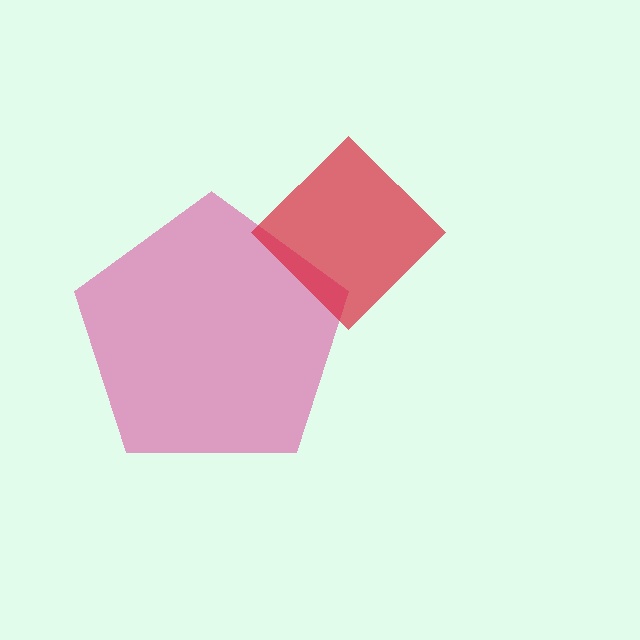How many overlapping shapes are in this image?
There are 2 overlapping shapes in the image.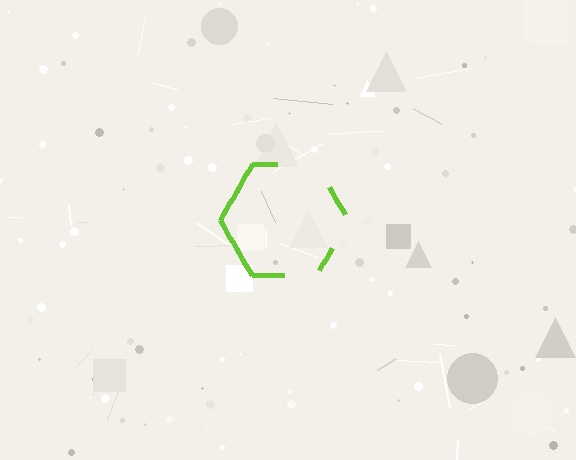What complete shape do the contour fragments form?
The contour fragments form a hexagon.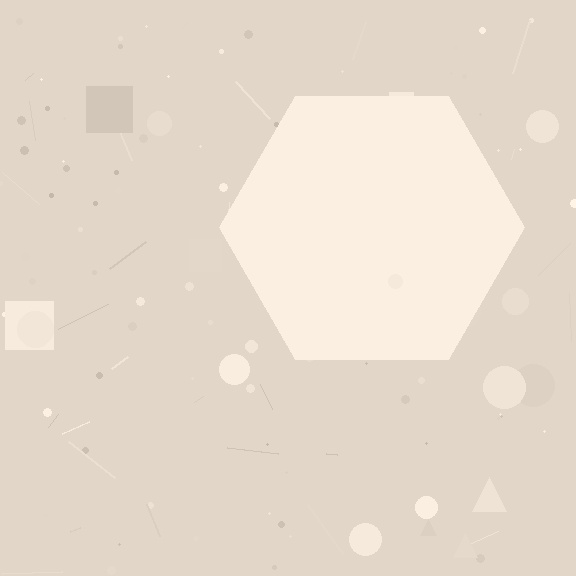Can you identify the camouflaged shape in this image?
The camouflaged shape is a hexagon.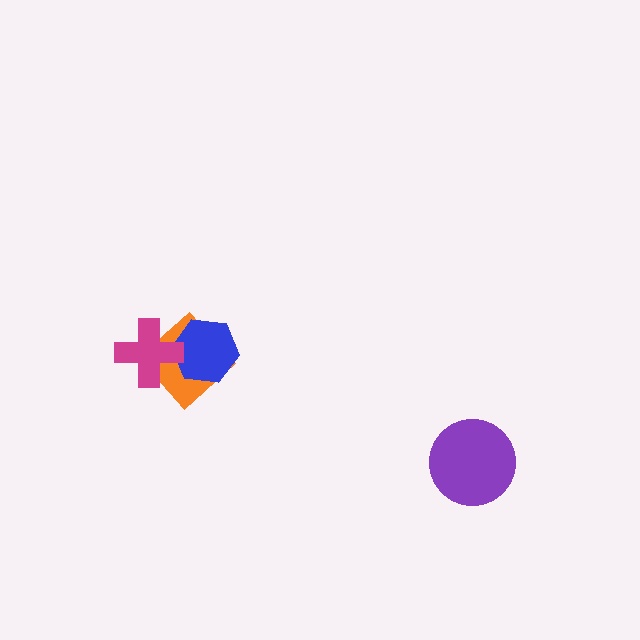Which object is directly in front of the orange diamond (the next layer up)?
The blue hexagon is directly in front of the orange diamond.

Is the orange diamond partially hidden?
Yes, it is partially covered by another shape.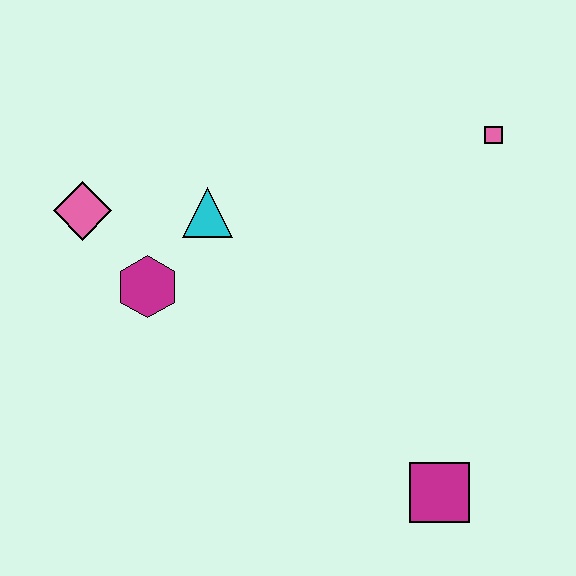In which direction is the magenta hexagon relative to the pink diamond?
The magenta hexagon is below the pink diamond.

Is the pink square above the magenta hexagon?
Yes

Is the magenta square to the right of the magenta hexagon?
Yes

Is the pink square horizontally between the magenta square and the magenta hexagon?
No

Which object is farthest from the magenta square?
The pink diamond is farthest from the magenta square.